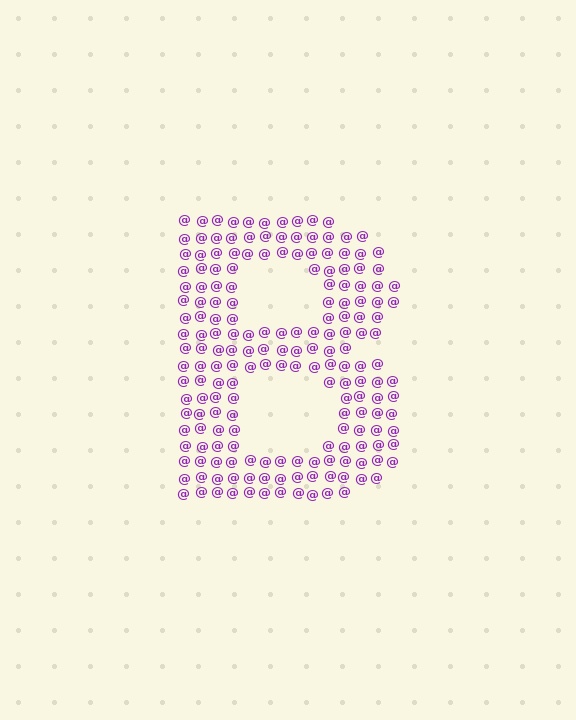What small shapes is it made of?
It is made of small at signs.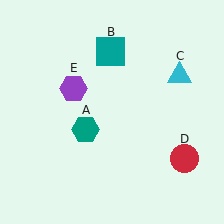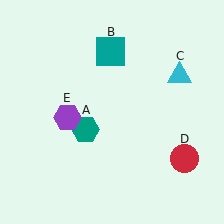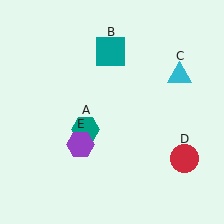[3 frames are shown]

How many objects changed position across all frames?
1 object changed position: purple hexagon (object E).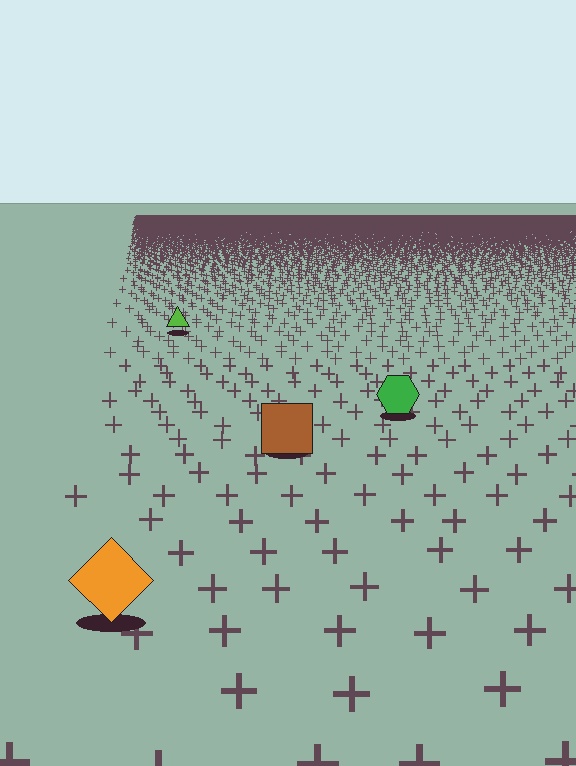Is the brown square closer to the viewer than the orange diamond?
No. The orange diamond is closer — you can tell from the texture gradient: the ground texture is coarser near it.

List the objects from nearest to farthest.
From nearest to farthest: the orange diamond, the brown square, the green hexagon, the lime triangle.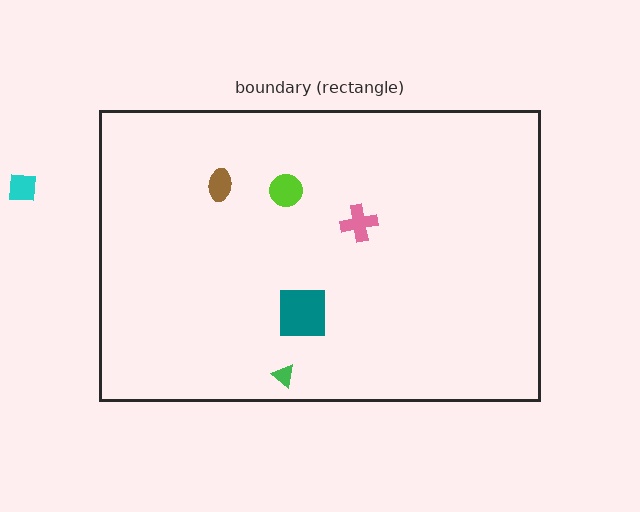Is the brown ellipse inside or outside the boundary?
Inside.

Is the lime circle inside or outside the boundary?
Inside.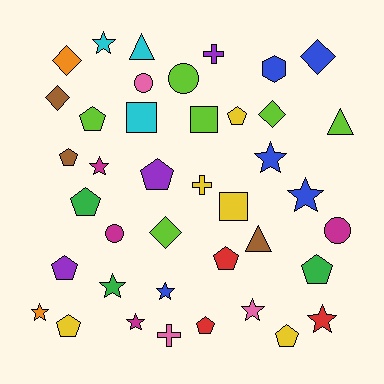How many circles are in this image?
There are 4 circles.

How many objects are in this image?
There are 40 objects.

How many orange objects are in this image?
There are 2 orange objects.